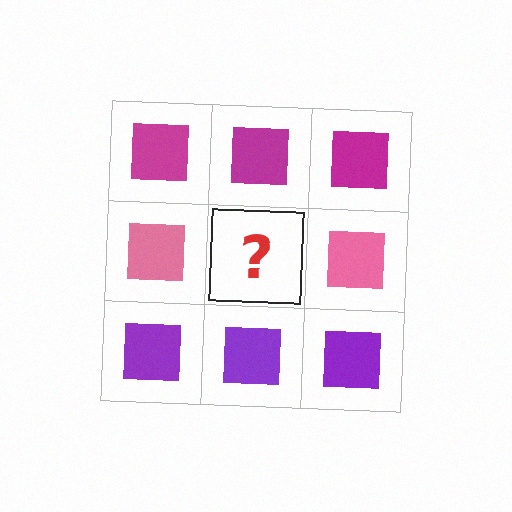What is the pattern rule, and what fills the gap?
The rule is that each row has a consistent color. The gap should be filled with a pink square.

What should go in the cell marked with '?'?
The missing cell should contain a pink square.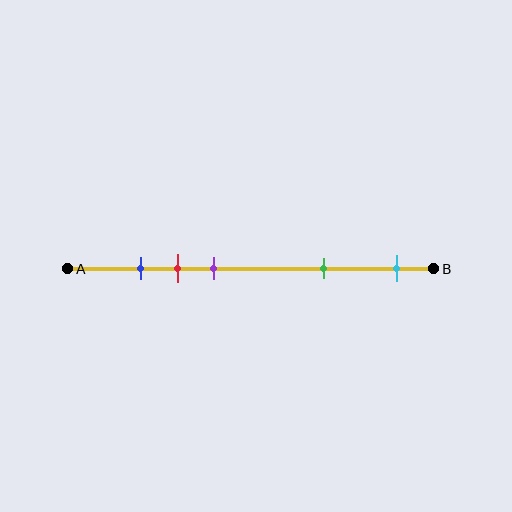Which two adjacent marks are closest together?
The blue and red marks are the closest adjacent pair.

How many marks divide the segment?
There are 5 marks dividing the segment.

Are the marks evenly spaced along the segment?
No, the marks are not evenly spaced.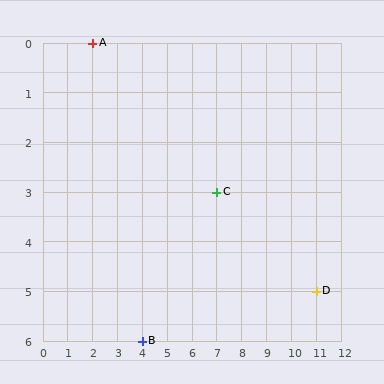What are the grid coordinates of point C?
Point C is at grid coordinates (7, 3).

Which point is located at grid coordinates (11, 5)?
Point D is at (11, 5).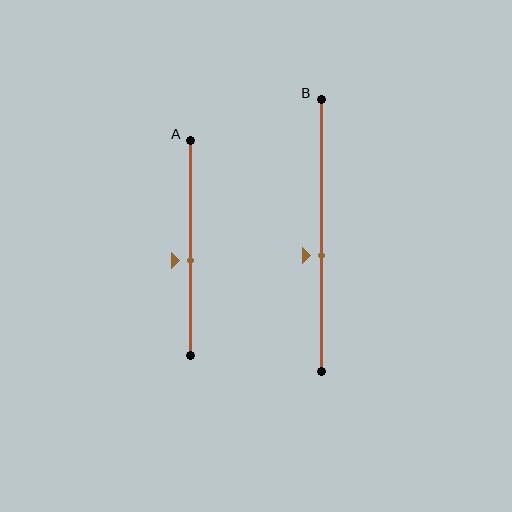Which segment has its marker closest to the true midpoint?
Segment A has its marker closest to the true midpoint.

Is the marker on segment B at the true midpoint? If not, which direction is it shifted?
No, the marker on segment B is shifted downward by about 8% of the segment length.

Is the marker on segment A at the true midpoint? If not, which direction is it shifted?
No, the marker on segment A is shifted downward by about 6% of the segment length.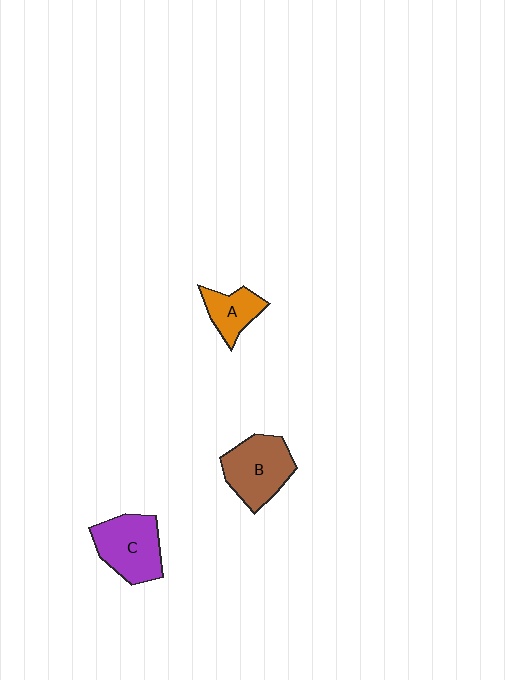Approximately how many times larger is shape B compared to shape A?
Approximately 1.7 times.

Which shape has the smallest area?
Shape A (orange).